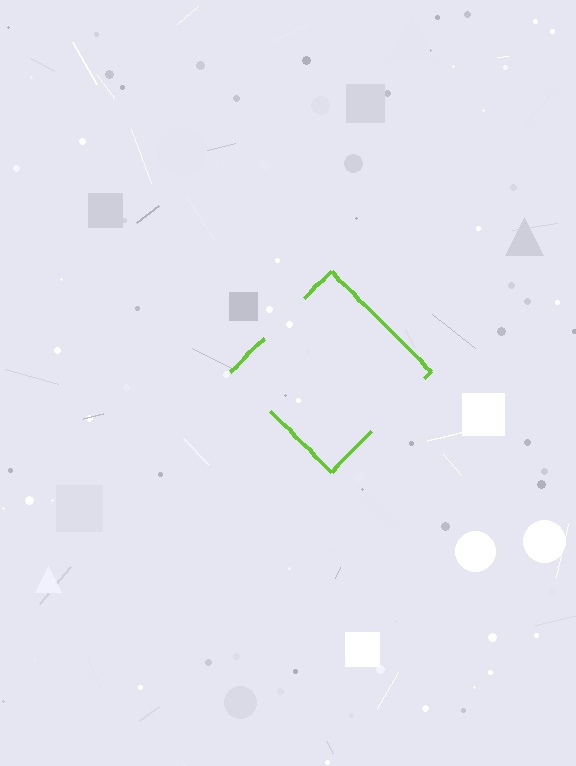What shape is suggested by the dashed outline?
The dashed outline suggests a diamond.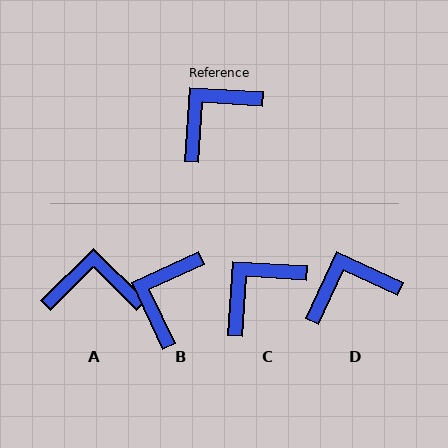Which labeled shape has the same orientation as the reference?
C.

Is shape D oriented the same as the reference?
No, it is off by about 21 degrees.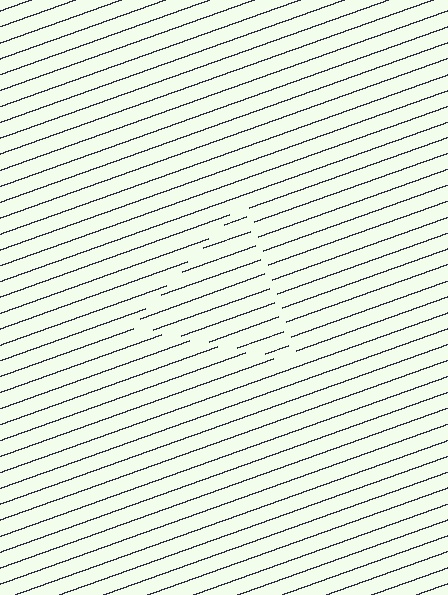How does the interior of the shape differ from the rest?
The interior of the shape contains the same grating, shifted by half a period — the contour is defined by the phase discontinuity where line-ends from the inner and outer gratings abut.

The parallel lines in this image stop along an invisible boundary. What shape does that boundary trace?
An illusory triangle. The interior of the shape contains the same grating, shifted by half a period — the contour is defined by the phase discontinuity where line-ends from the inner and outer gratings abut.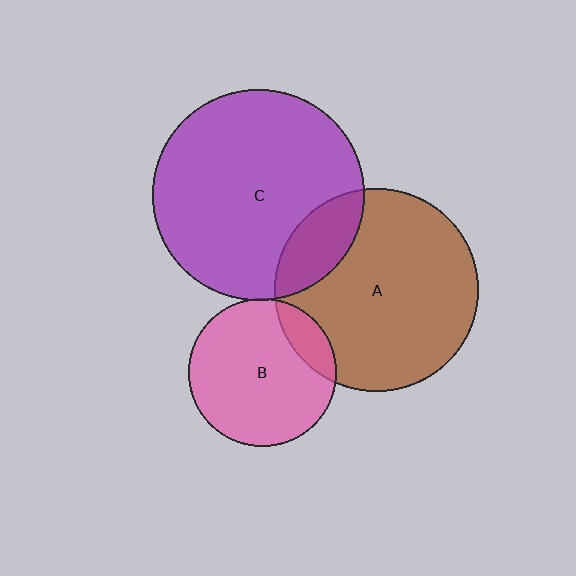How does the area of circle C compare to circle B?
Approximately 2.0 times.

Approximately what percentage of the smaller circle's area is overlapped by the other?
Approximately 15%.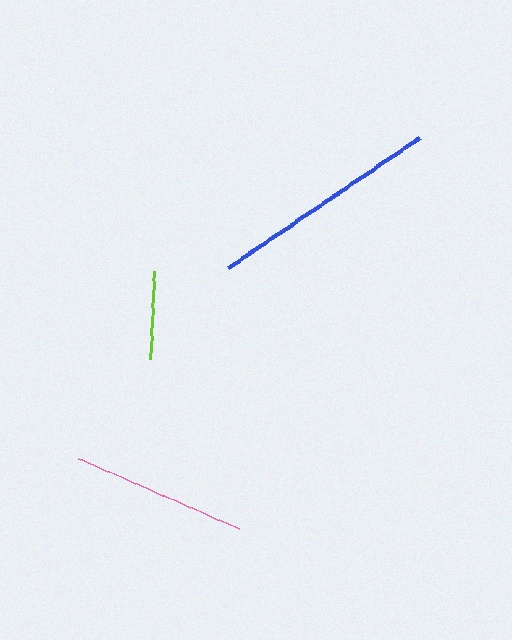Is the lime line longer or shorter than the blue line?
The blue line is longer than the lime line.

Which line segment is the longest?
The blue line is the longest at approximately 231 pixels.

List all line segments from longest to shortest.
From longest to shortest: blue, pink, lime.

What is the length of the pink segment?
The pink segment is approximately 176 pixels long.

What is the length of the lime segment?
The lime segment is approximately 89 pixels long.